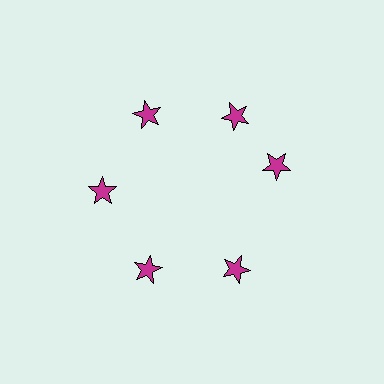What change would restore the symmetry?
The symmetry would be restored by rotating it back into even spacing with its neighbors so that all 6 stars sit at equal angles and equal distance from the center.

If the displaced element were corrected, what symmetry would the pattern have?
It would have 6-fold rotational symmetry — the pattern would map onto itself every 60 degrees.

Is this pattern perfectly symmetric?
No. The 6 magenta stars are arranged in a ring, but one element near the 3 o'clock position is rotated out of alignment along the ring, breaking the 6-fold rotational symmetry.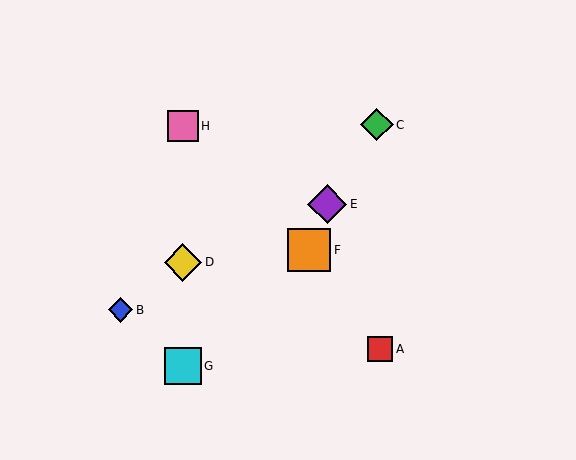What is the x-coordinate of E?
Object E is at x≈327.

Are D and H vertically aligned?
Yes, both are at x≈183.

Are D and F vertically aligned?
No, D is at x≈183 and F is at x≈309.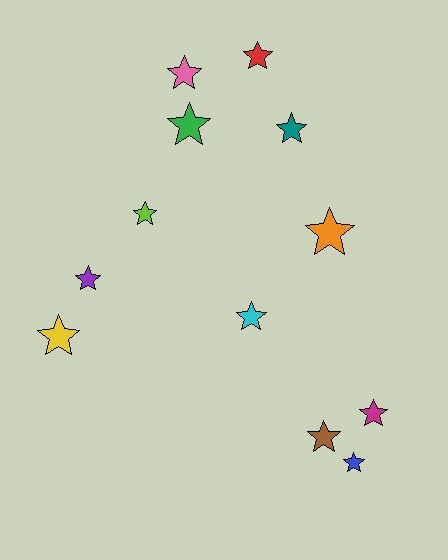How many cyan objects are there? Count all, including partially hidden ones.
There is 1 cyan object.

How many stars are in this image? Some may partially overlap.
There are 12 stars.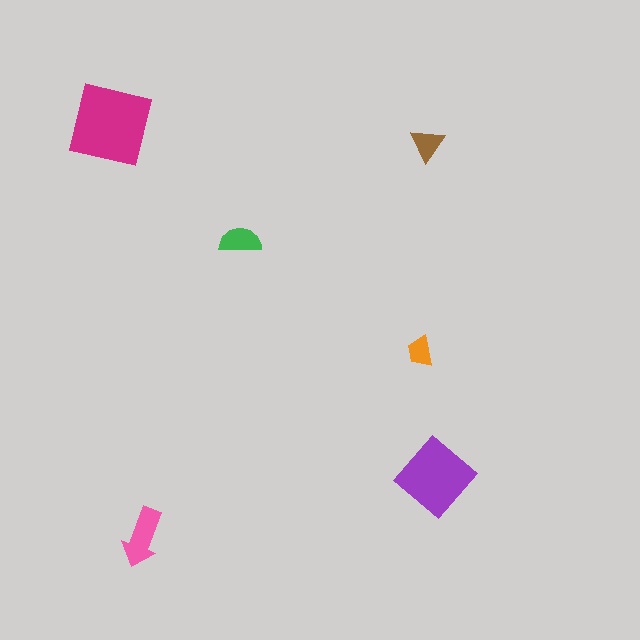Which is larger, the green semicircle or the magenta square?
The magenta square.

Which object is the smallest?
The orange trapezoid.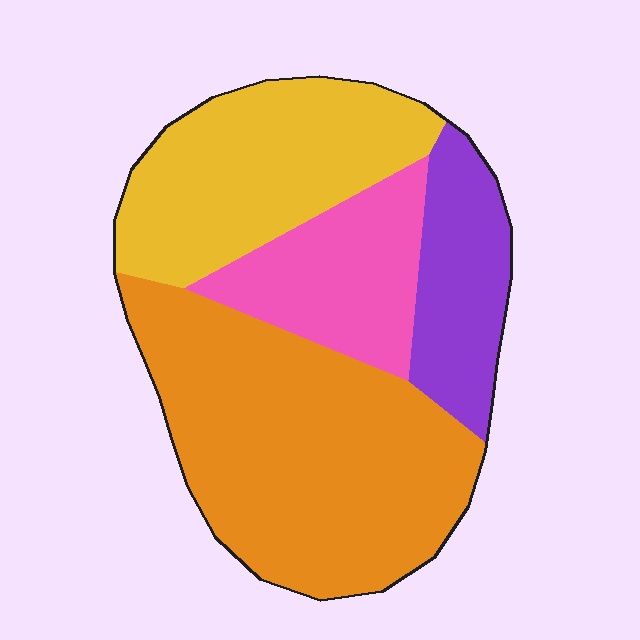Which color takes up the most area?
Orange, at roughly 45%.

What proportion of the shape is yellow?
Yellow takes up between a quarter and a half of the shape.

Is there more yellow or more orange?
Orange.